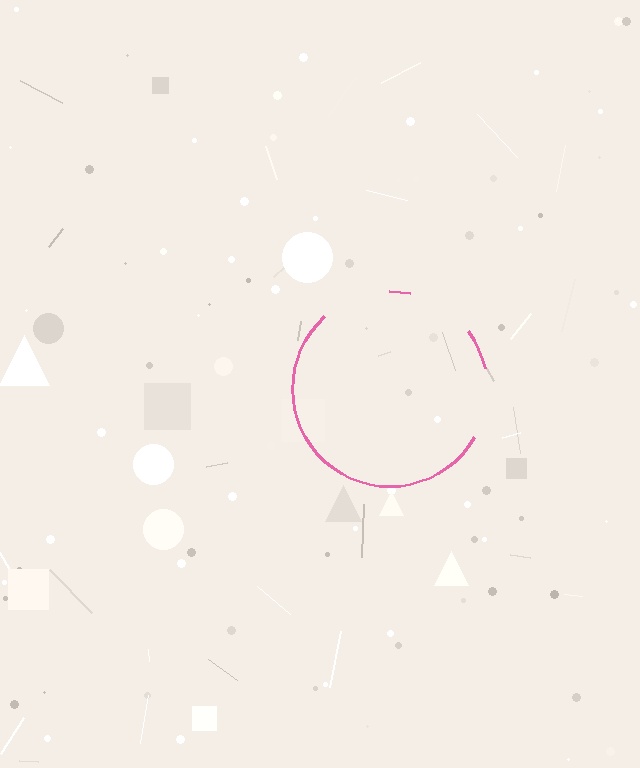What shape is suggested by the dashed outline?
The dashed outline suggests a circle.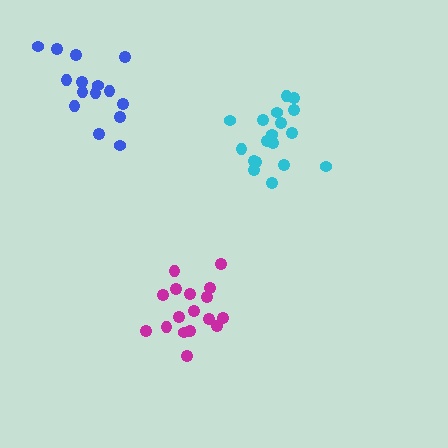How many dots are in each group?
Group 1: 18 dots, Group 2: 15 dots, Group 3: 17 dots (50 total).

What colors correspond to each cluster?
The clusters are colored: cyan, blue, magenta.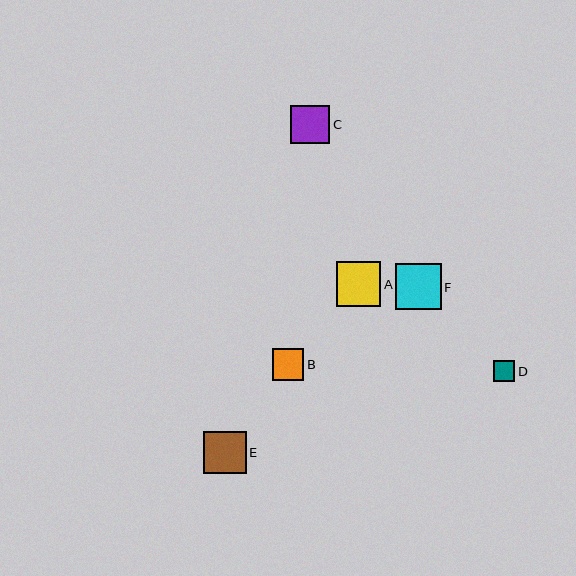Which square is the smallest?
Square D is the smallest with a size of approximately 21 pixels.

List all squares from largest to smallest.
From largest to smallest: F, A, E, C, B, D.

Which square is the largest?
Square F is the largest with a size of approximately 46 pixels.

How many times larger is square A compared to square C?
Square A is approximately 1.2 times the size of square C.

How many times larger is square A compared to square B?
Square A is approximately 1.4 times the size of square B.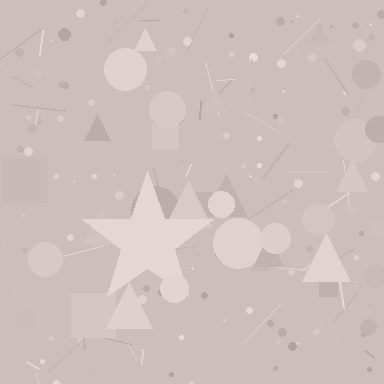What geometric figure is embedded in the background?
A star is embedded in the background.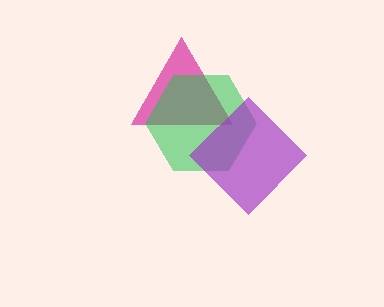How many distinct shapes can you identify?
There are 3 distinct shapes: a magenta triangle, a green hexagon, a purple diamond.